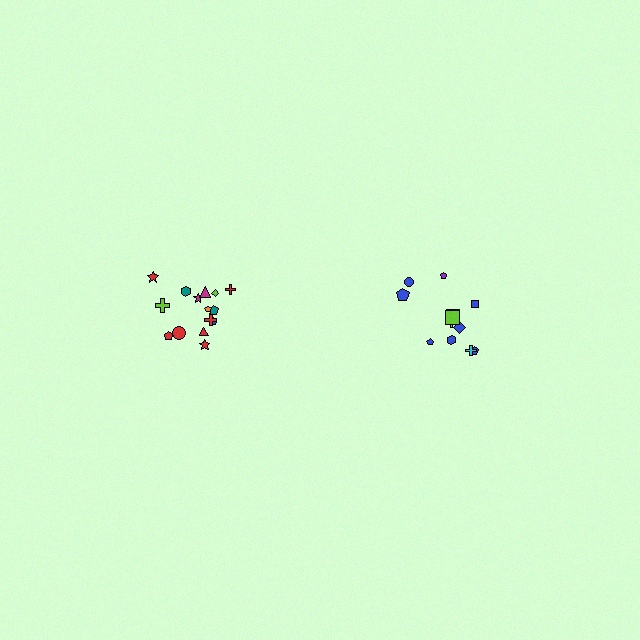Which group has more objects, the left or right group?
The left group.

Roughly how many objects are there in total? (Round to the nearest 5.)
Roughly 25 objects in total.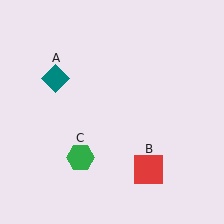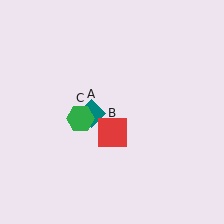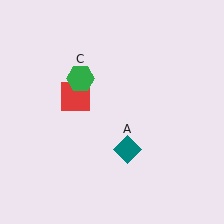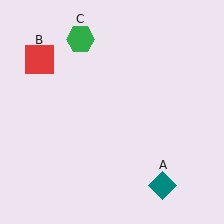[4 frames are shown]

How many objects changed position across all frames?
3 objects changed position: teal diamond (object A), red square (object B), green hexagon (object C).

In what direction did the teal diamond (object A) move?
The teal diamond (object A) moved down and to the right.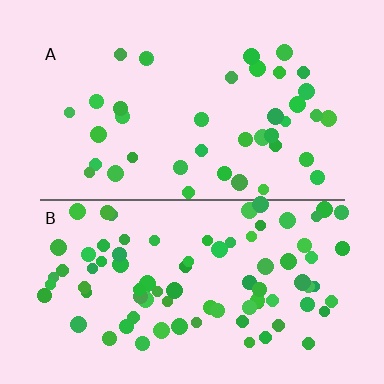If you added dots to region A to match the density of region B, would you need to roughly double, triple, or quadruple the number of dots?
Approximately double.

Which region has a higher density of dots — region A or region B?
B (the bottom).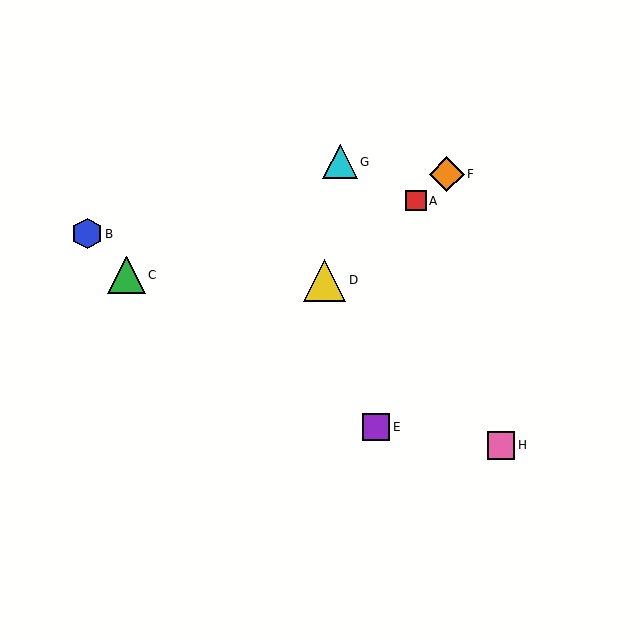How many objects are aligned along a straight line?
3 objects (A, D, F) are aligned along a straight line.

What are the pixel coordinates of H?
Object H is at (501, 445).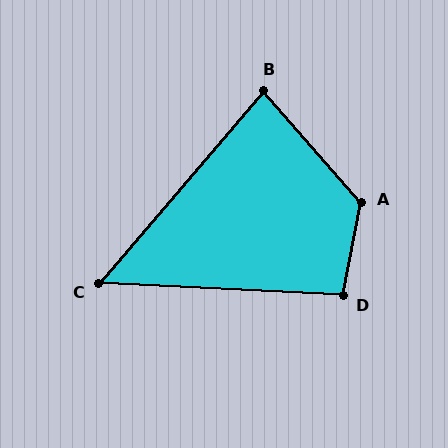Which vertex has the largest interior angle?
A, at approximately 128 degrees.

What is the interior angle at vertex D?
Approximately 98 degrees (obtuse).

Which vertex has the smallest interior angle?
C, at approximately 52 degrees.